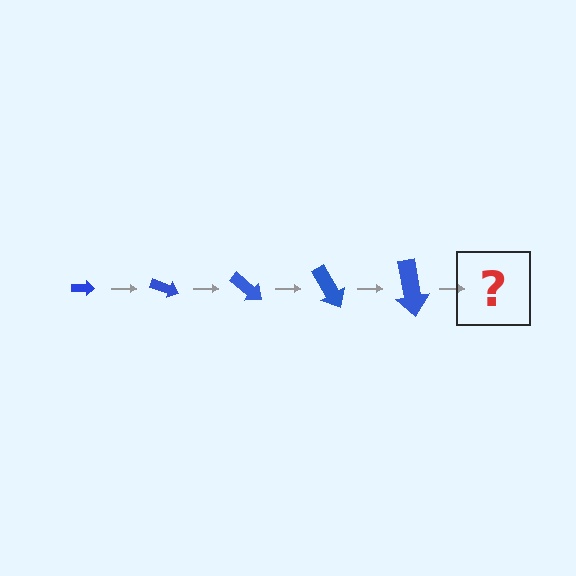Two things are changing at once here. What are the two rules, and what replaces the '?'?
The two rules are that the arrow grows larger each step and it rotates 20 degrees each step. The '?' should be an arrow, larger than the previous one and rotated 100 degrees from the start.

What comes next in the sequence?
The next element should be an arrow, larger than the previous one and rotated 100 degrees from the start.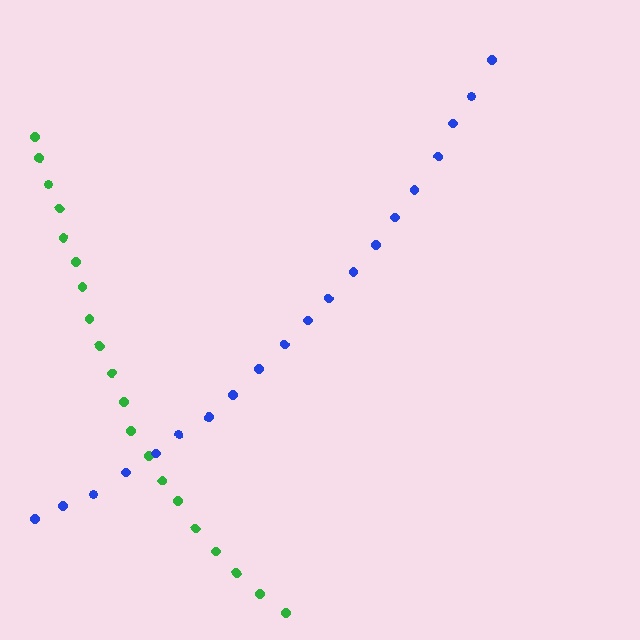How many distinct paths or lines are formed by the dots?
There are 2 distinct paths.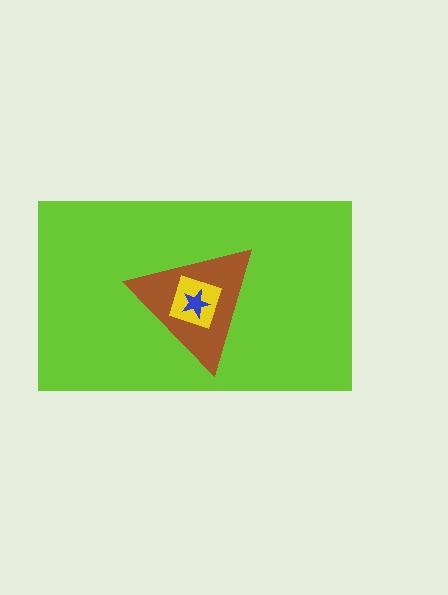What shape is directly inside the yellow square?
The blue star.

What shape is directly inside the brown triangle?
The yellow square.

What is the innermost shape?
The blue star.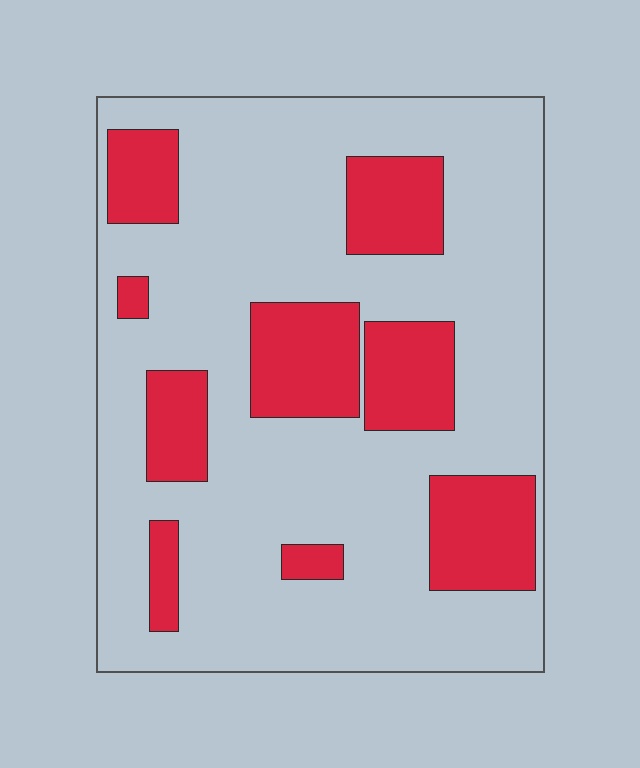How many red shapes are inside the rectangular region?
9.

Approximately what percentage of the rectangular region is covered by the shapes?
Approximately 25%.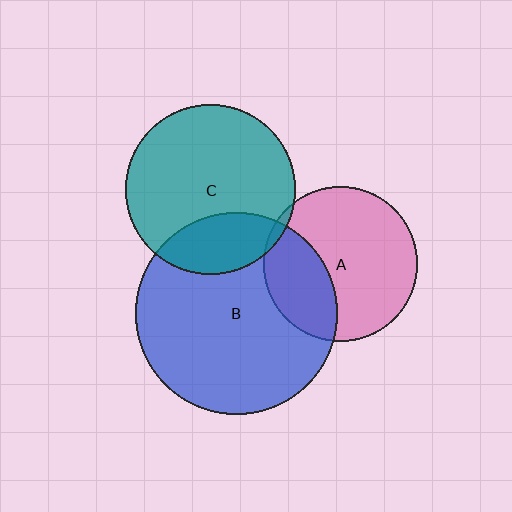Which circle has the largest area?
Circle B (blue).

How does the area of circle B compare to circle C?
Approximately 1.4 times.